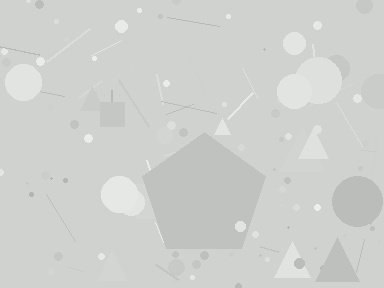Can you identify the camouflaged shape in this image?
The camouflaged shape is a pentagon.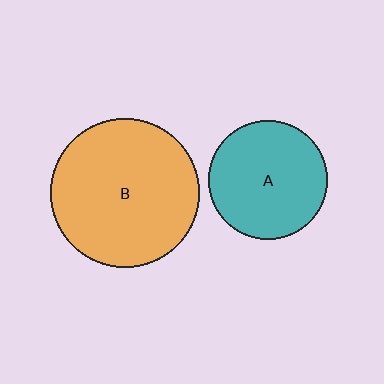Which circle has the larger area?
Circle B (orange).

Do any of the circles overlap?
No, none of the circles overlap.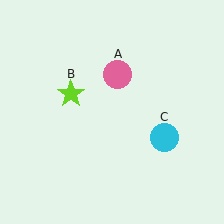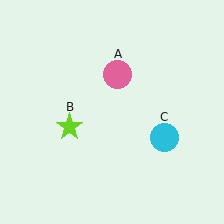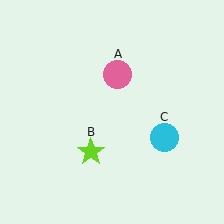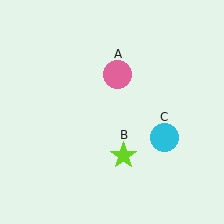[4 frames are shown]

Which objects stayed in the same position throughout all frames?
Pink circle (object A) and cyan circle (object C) remained stationary.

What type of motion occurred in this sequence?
The lime star (object B) rotated counterclockwise around the center of the scene.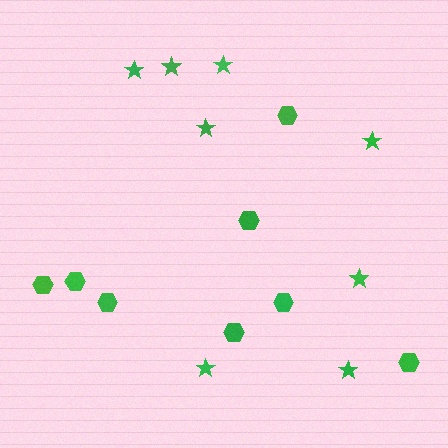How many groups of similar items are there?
There are 2 groups: one group of stars (8) and one group of hexagons (8).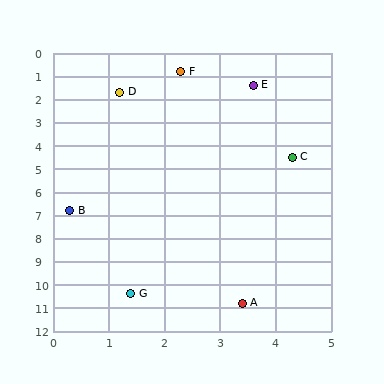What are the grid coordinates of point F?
Point F is at approximately (2.3, 0.8).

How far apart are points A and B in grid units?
Points A and B are about 5.1 grid units apart.